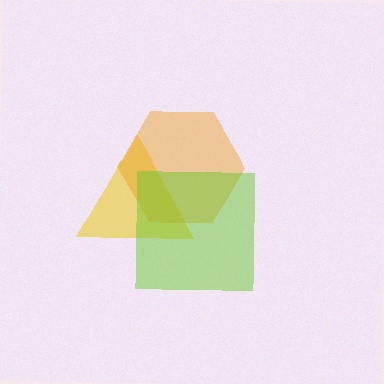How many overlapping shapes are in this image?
There are 3 overlapping shapes in the image.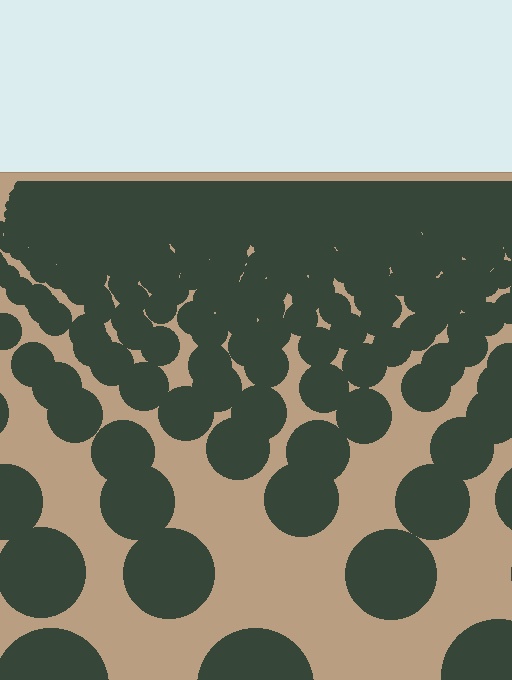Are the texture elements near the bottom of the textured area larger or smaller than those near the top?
Larger. Near the bottom, elements are closer to the viewer and appear at a bigger on-screen size.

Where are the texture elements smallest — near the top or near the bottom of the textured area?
Near the top.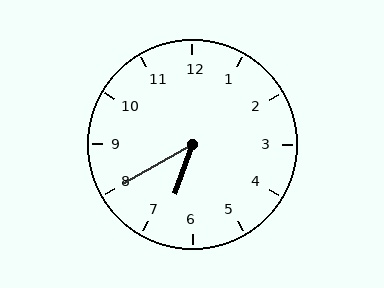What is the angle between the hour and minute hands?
Approximately 40 degrees.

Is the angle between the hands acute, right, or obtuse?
It is acute.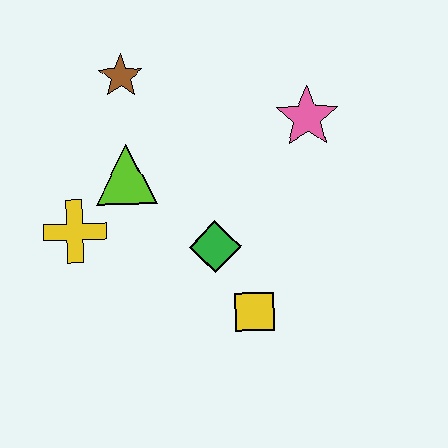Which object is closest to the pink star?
The green diamond is closest to the pink star.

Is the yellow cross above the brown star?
No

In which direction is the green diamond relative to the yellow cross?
The green diamond is to the right of the yellow cross.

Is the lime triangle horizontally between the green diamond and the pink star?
No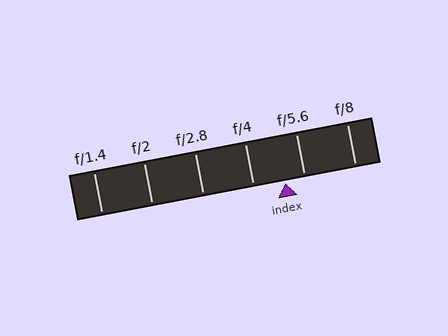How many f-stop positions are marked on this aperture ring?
There are 6 f-stop positions marked.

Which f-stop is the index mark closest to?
The index mark is closest to f/5.6.